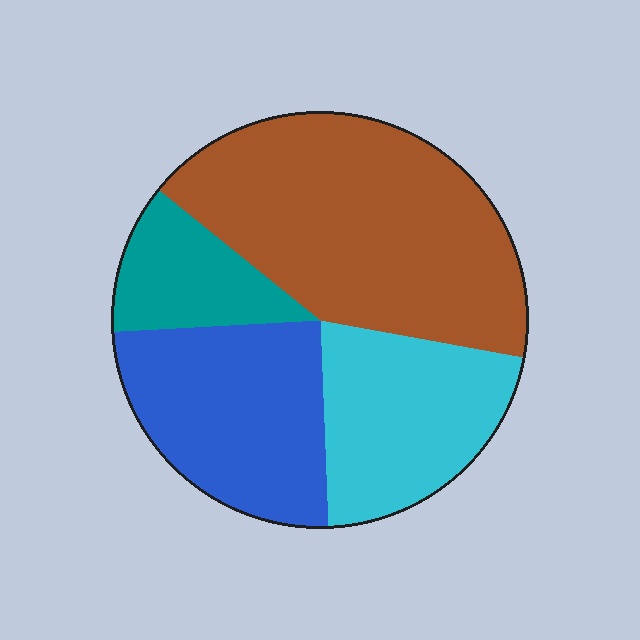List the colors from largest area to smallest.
From largest to smallest: brown, blue, cyan, teal.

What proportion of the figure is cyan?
Cyan takes up about one fifth (1/5) of the figure.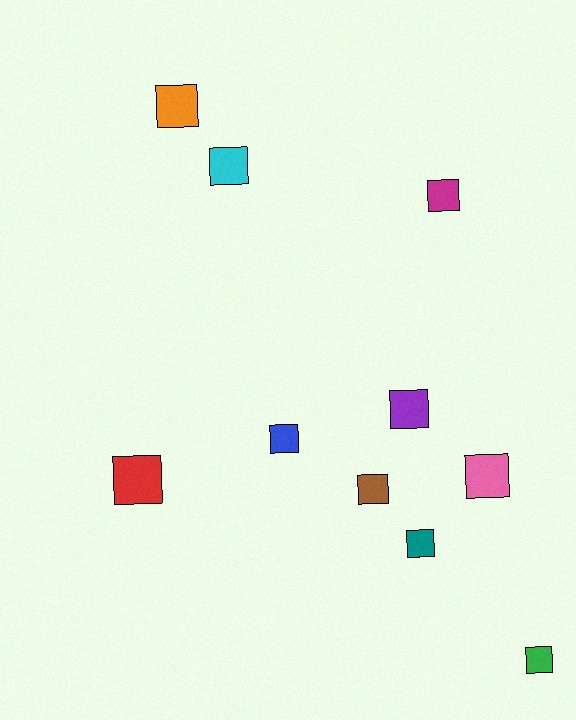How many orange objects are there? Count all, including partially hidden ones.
There is 1 orange object.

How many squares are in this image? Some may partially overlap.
There are 10 squares.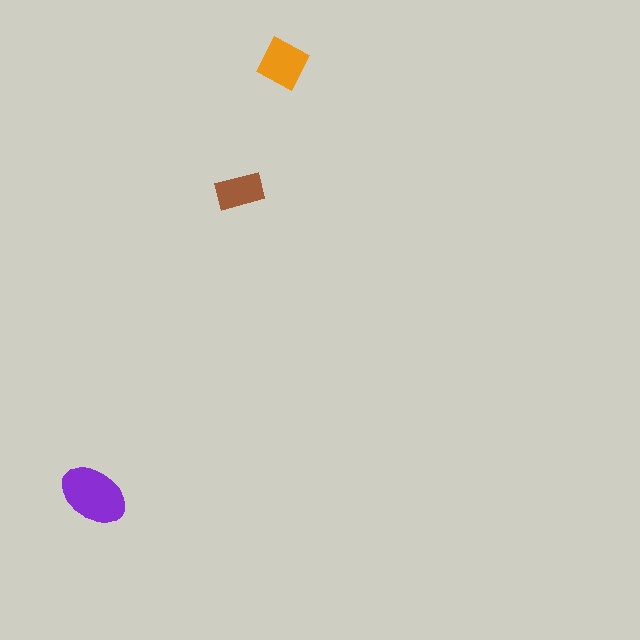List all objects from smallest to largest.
The brown rectangle, the orange square, the purple ellipse.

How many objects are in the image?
There are 3 objects in the image.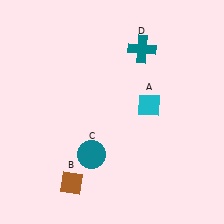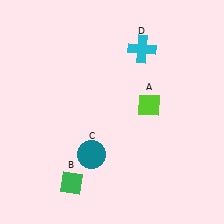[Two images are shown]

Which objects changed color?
A changed from cyan to lime. B changed from brown to green. D changed from teal to cyan.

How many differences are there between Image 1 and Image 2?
There are 3 differences between the two images.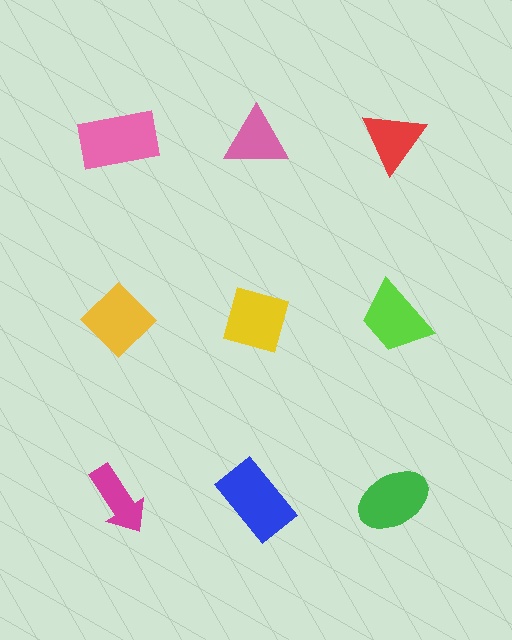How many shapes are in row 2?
3 shapes.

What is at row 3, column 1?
A magenta arrow.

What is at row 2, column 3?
A lime trapezoid.